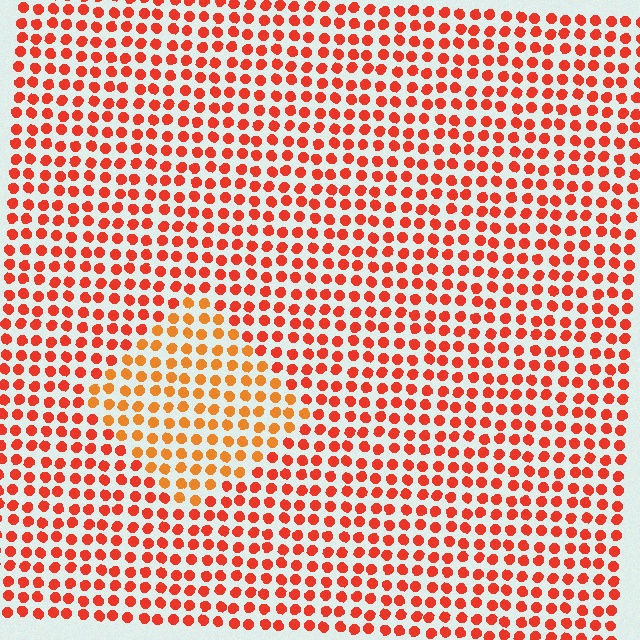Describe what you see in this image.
The image is filled with small red elements in a uniform arrangement. A diamond-shaped region is visible where the elements are tinted to a slightly different hue, forming a subtle color boundary.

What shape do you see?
I see a diamond.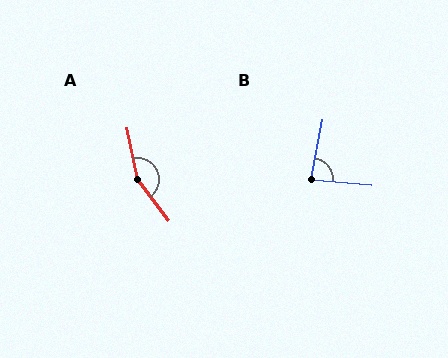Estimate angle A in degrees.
Approximately 154 degrees.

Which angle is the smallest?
B, at approximately 84 degrees.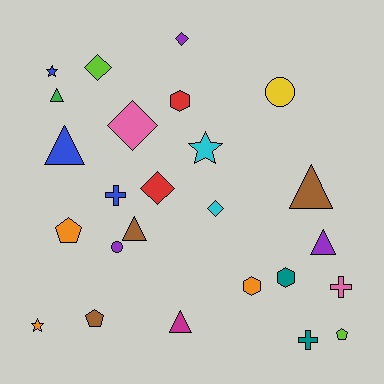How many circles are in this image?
There are 2 circles.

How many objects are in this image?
There are 25 objects.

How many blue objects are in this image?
There are 3 blue objects.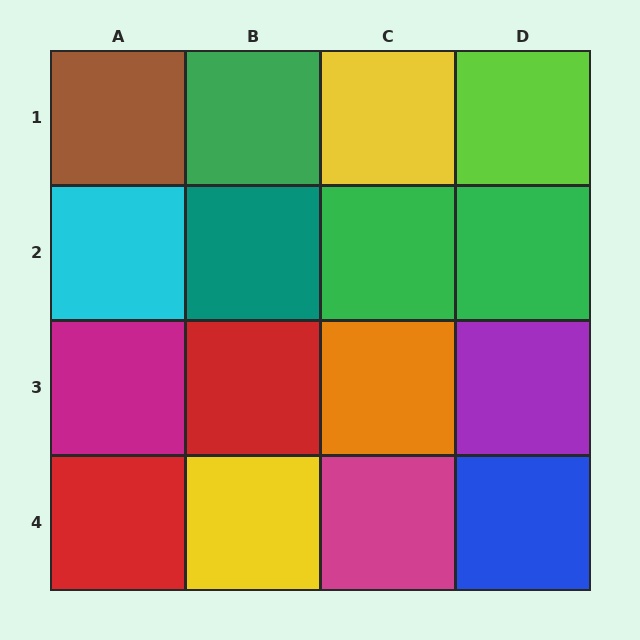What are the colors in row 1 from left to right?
Brown, green, yellow, lime.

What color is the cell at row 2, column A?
Cyan.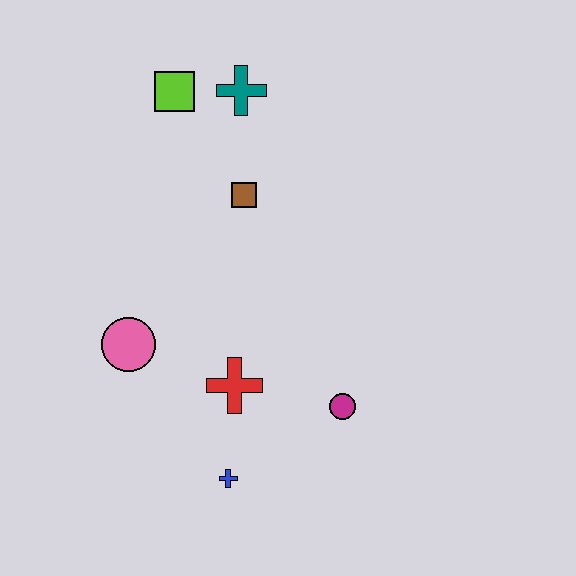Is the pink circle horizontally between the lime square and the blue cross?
No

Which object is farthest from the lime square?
The blue cross is farthest from the lime square.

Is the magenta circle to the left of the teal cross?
No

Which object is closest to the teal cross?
The lime square is closest to the teal cross.